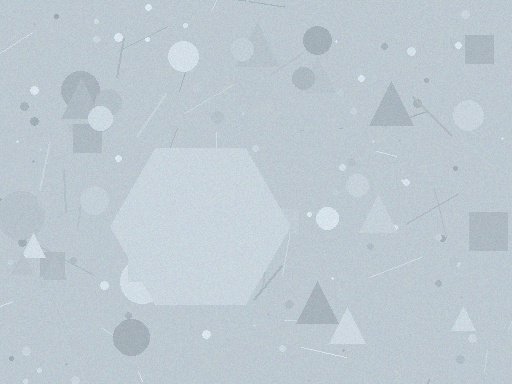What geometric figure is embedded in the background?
A hexagon is embedded in the background.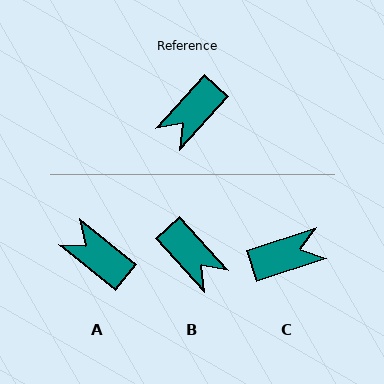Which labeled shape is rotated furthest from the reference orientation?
C, about 150 degrees away.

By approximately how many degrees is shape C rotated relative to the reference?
Approximately 150 degrees counter-clockwise.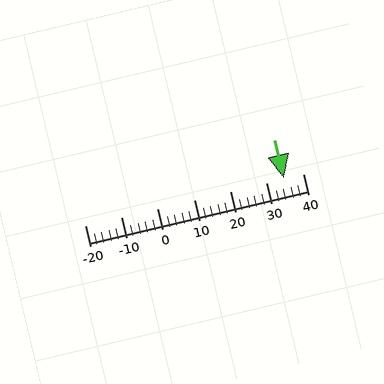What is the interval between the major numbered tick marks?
The major tick marks are spaced 10 units apart.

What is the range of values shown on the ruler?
The ruler shows values from -20 to 40.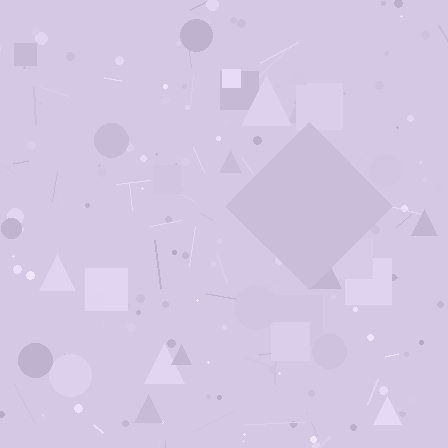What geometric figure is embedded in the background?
A diamond is embedded in the background.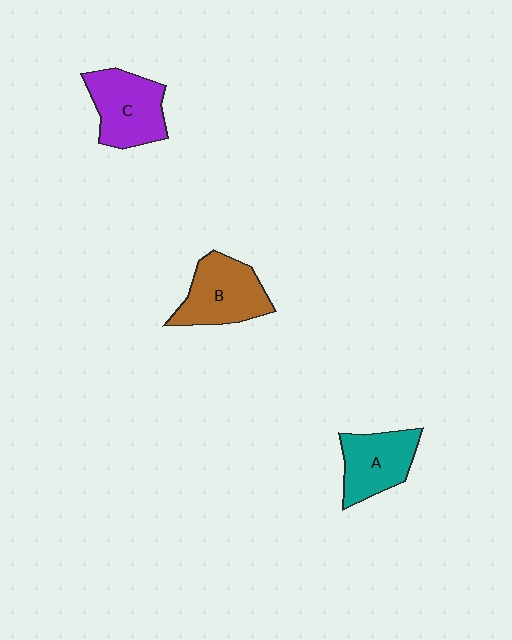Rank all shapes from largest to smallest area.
From largest to smallest: B (brown), C (purple), A (teal).